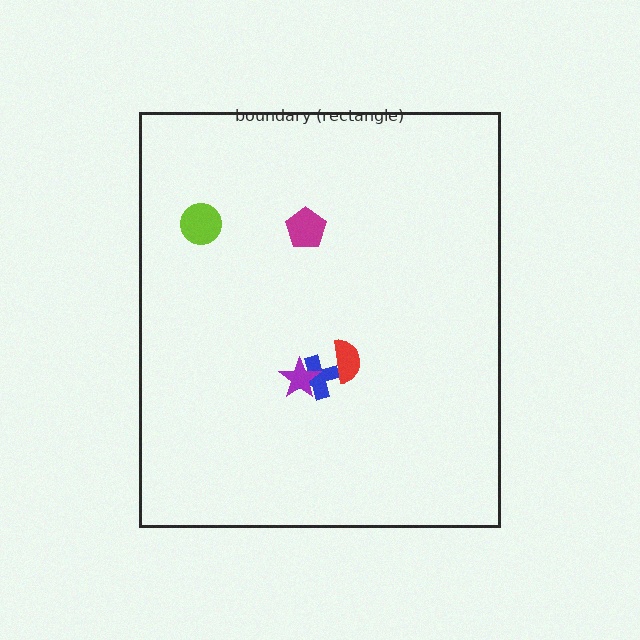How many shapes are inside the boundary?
5 inside, 0 outside.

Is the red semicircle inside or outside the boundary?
Inside.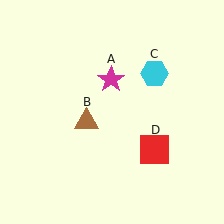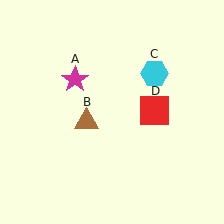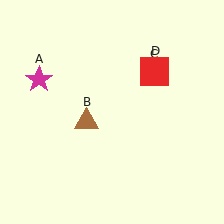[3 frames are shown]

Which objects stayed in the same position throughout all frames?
Brown triangle (object B) and cyan hexagon (object C) remained stationary.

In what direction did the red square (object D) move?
The red square (object D) moved up.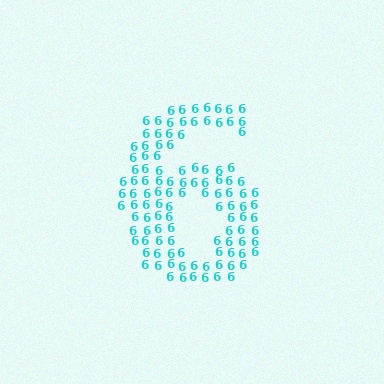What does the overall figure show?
The overall figure shows the digit 6.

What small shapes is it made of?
It is made of small digit 6's.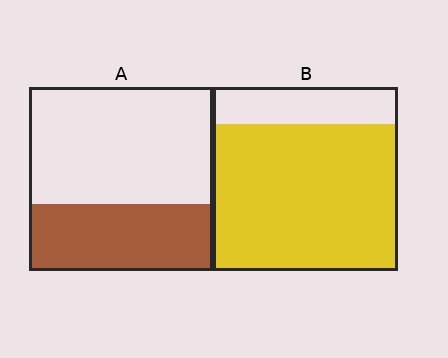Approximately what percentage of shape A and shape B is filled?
A is approximately 35% and B is approximately 80%.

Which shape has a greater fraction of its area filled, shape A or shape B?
Shape B.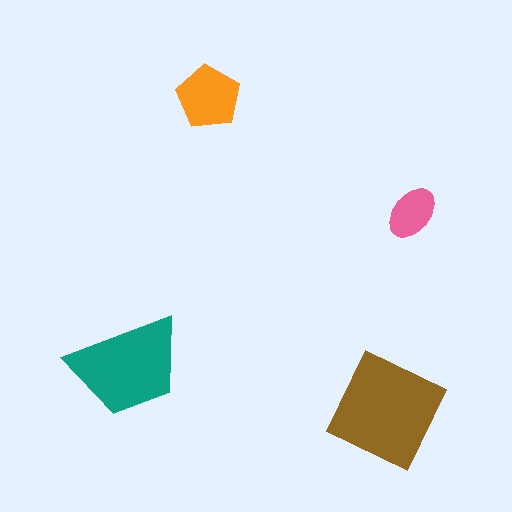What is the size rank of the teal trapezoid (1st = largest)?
2nd.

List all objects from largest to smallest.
The brown diamond, the teal trapezoid, the orange pentagon, the pink ellipse.